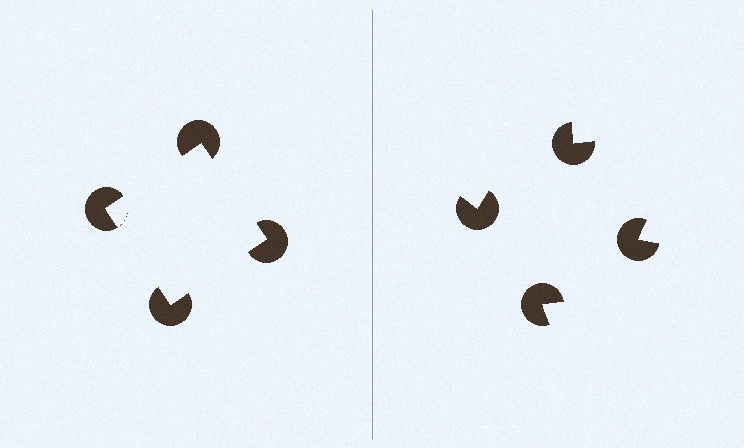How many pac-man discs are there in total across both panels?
8 — 4 on each side.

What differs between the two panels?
The pac-man discs are positioned identically on both sides; only the wedge orientations differ. On the left they align to a square; on the right they are misaligned.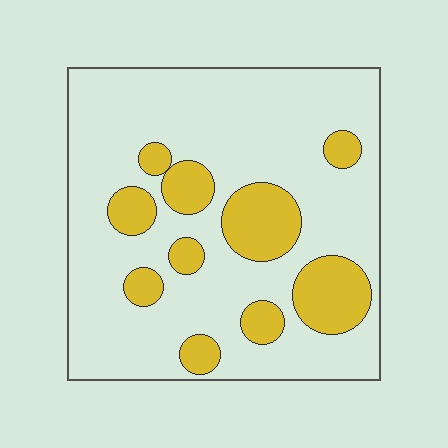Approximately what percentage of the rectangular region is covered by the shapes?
Approximately 20%.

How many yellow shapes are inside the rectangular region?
10.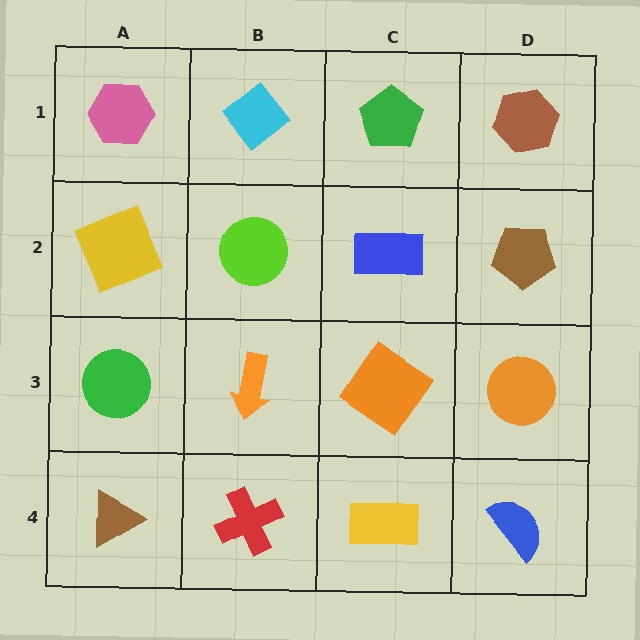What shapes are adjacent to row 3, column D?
A brown pentagon (row 2, column D), a blue semicircle (row 4, column D), an orange diamond (row 3, column C).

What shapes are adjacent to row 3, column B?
A lime circle (row 2, column B), a red cross (row 4, column B), a green circle (row 3, column A), an orange diamond (row 3, column C).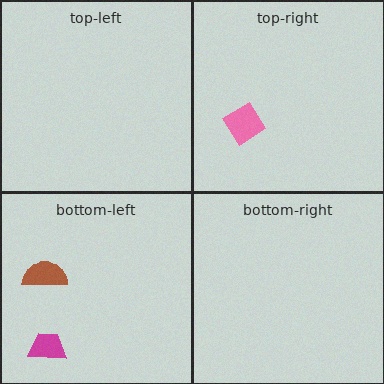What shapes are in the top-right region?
The pink diamond.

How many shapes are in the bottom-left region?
2.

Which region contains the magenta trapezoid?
The bottom-left region.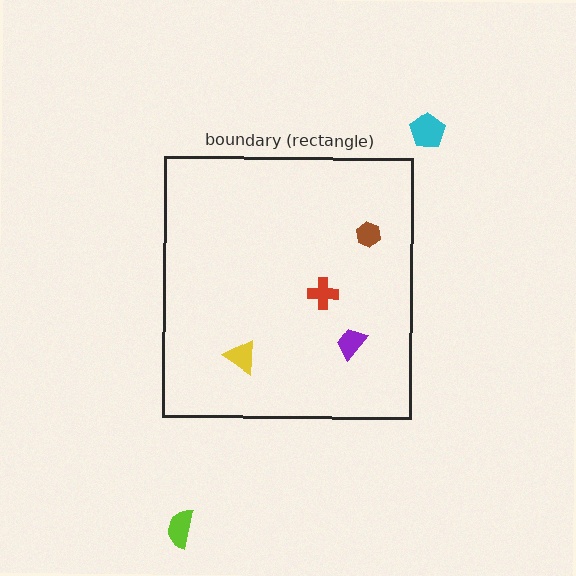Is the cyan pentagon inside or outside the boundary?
Outside.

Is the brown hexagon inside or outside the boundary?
Inside.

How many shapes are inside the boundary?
4 inside, 2 outside.